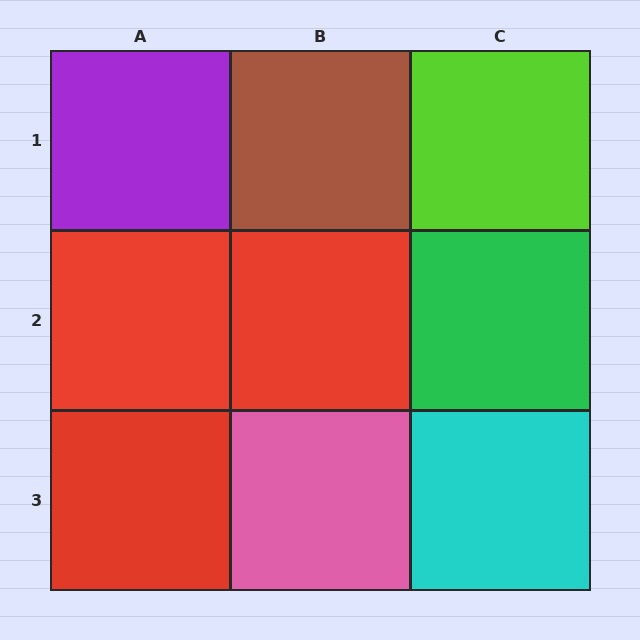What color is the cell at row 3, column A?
Red.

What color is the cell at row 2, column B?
Red.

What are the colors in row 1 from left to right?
Purple, brown, lime.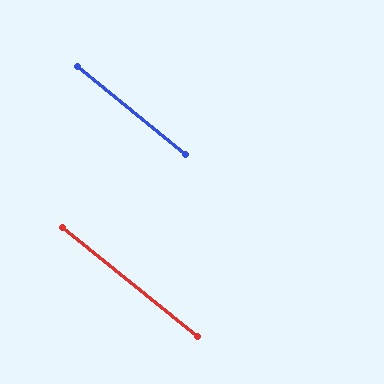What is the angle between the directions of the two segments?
Approximately 0 degrees.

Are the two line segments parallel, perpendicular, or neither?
Parallel — their directions differ by only 0.0°.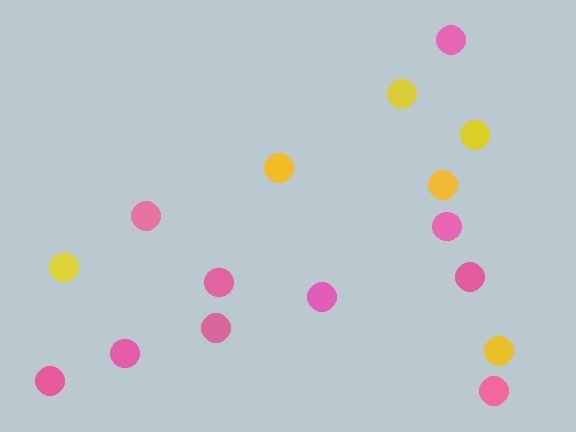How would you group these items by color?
There are 2 groups: one group of yellow circles (6) and one group of pink circles (10).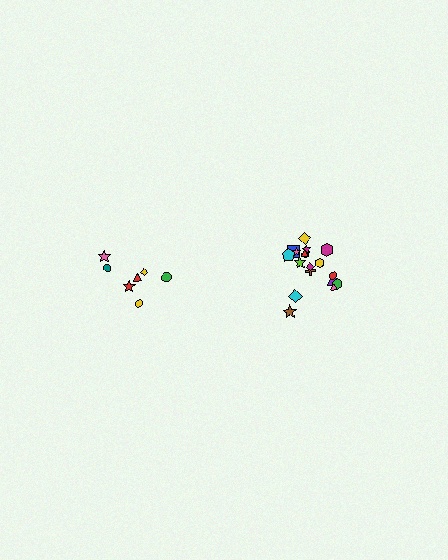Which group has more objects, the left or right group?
The right group.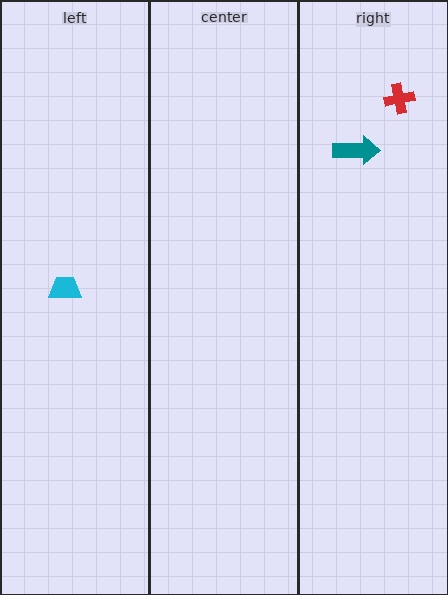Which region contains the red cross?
The right region.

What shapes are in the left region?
The cyan trapezoid.